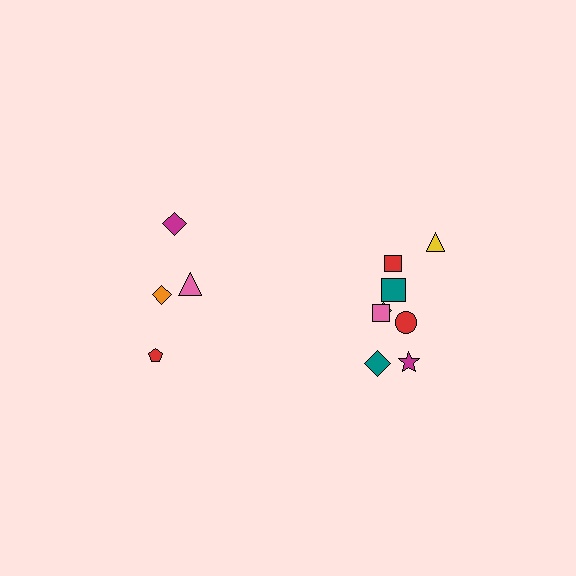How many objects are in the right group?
There are 8 objects.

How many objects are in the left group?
There are 4 objects.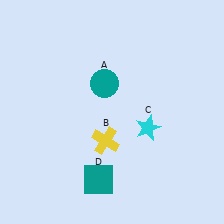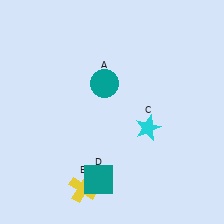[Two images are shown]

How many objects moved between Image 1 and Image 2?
1 object moved between the two images.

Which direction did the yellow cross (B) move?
The yellow cross (B) moved down.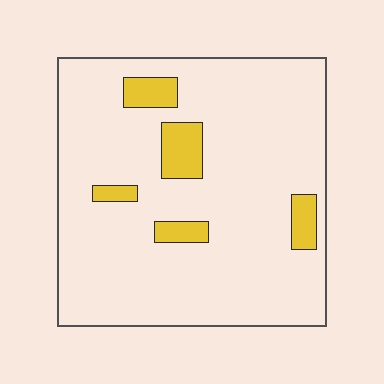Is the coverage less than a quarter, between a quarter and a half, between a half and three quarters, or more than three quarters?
Less than a quarter.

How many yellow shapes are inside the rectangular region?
5.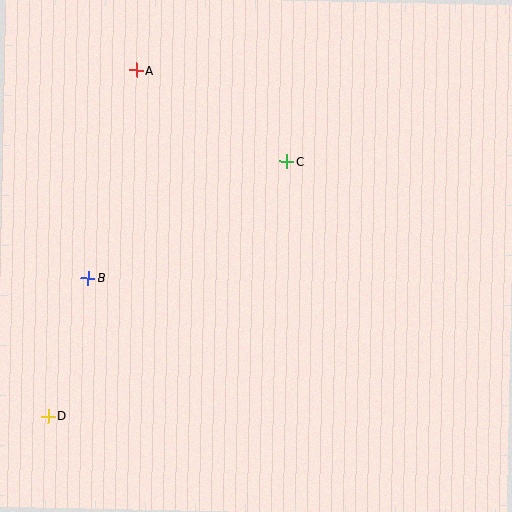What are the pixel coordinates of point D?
Point D is at (48, 416).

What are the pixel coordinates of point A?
Point A is at (136, 70).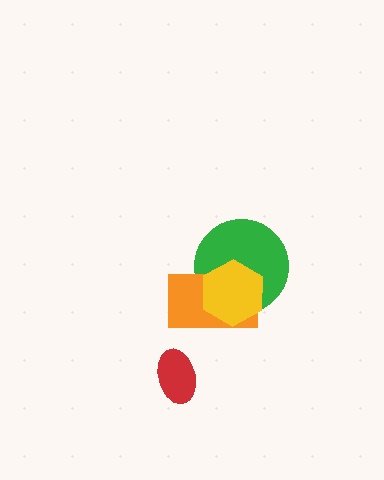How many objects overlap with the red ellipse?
0 objects overlap with the red ellipse.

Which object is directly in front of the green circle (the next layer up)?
The orange rectangle is directly in front of the green circle.